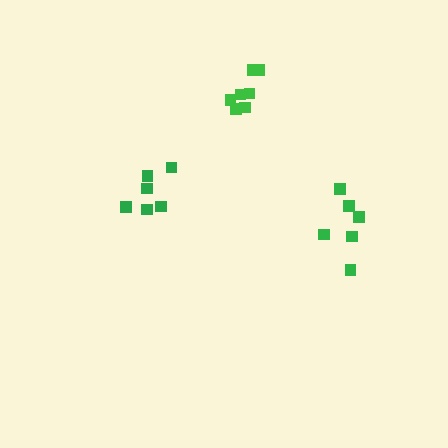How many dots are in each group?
Group 1: 6 dots, Group 2: 6 dots, Group 3: 7 dots (19 total).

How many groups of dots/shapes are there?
There are 3 groups.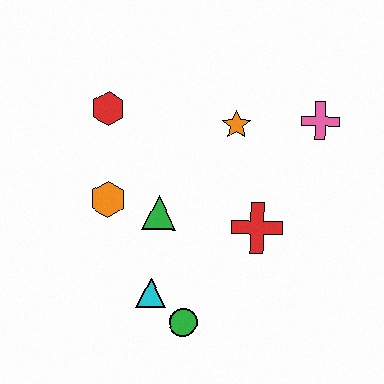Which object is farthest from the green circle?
The pink cross is farthest from the green circle.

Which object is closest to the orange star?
The pink cross is closest to the orange star.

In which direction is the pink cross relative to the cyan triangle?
The pink cross is above the cyan triangle.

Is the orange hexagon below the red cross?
No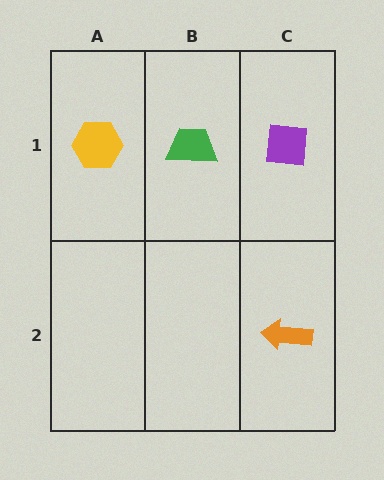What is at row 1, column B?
A green trapezoid.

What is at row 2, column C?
An orange arrow.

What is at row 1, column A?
A yellow hexagon.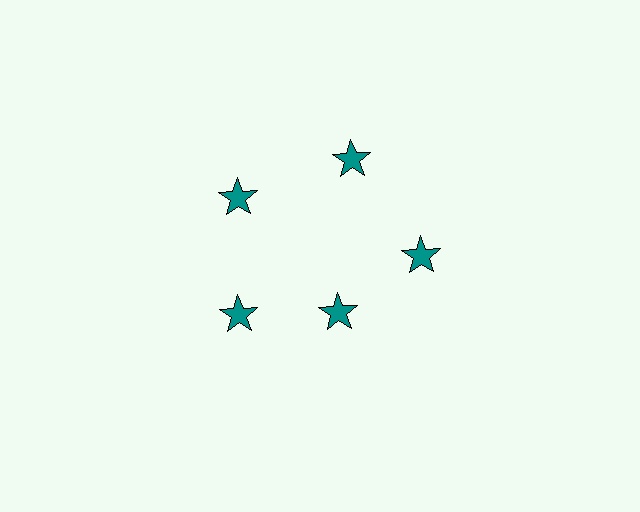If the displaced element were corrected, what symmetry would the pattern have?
It would have 5-fold rotational symmetry — the pattern would map onto itself every 72 degrees.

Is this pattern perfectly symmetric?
No. The 5 teal stars are arranged in a ring, but one element near the 5 o'clock position is pulled inward toward the center, breaking the 5-fold rotational symmetry.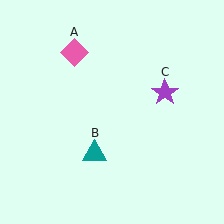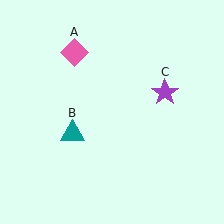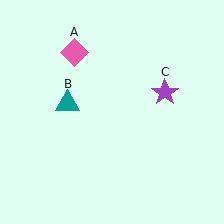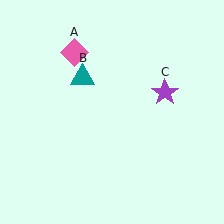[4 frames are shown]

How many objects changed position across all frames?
1 object changed position: teal triangle (object B).